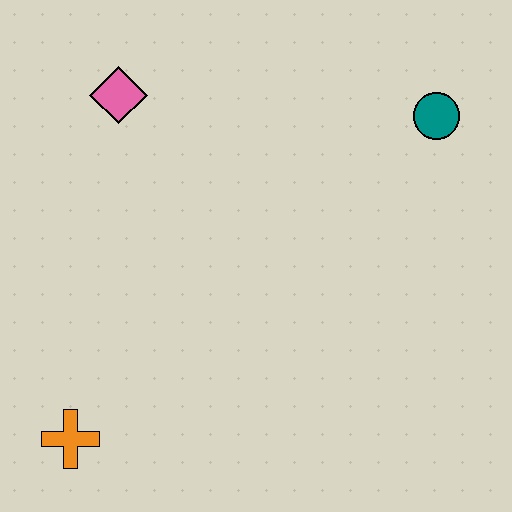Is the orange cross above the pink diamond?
No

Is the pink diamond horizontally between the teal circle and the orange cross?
Yes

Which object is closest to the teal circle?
The pink diamond is closest to the teal circle.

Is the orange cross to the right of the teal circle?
No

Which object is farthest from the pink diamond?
The orange cross is farthest from the pink diamond.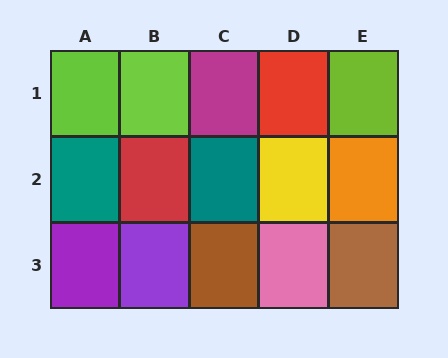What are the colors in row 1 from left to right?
Lime, lime, magenta, red, lime.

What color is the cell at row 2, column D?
Yellow.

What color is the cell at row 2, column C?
Teal.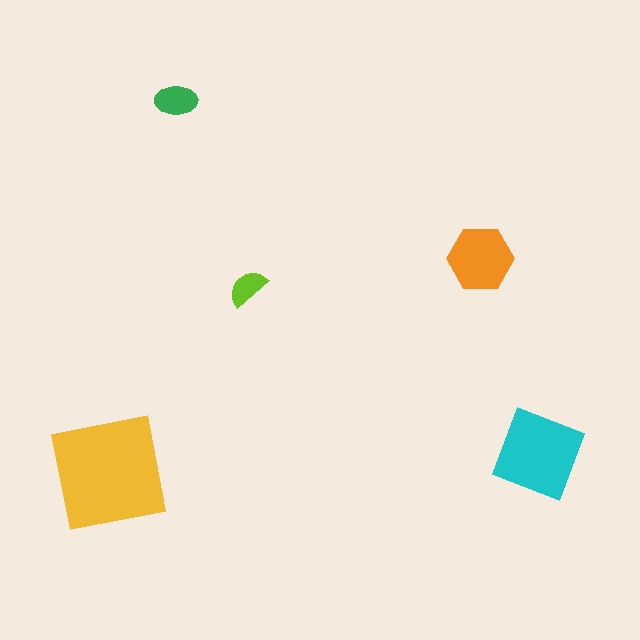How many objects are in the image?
There are 5 objects in the image.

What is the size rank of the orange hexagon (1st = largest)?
3rd.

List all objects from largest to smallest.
The yellow square, the cyan diamond, the orange hexagon, the green ellipse, the lime semicircle.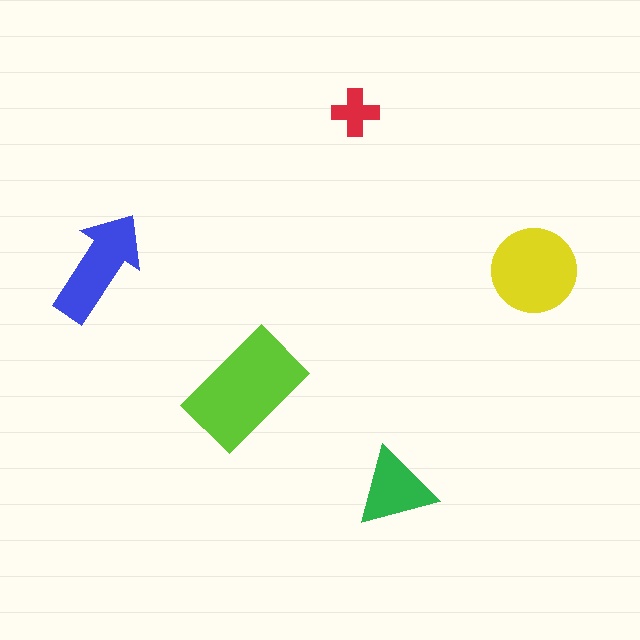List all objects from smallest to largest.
The red cross, the green triangle, the blue arrow, the yellow circle, the lime rectangle.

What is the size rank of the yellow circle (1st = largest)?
2nd.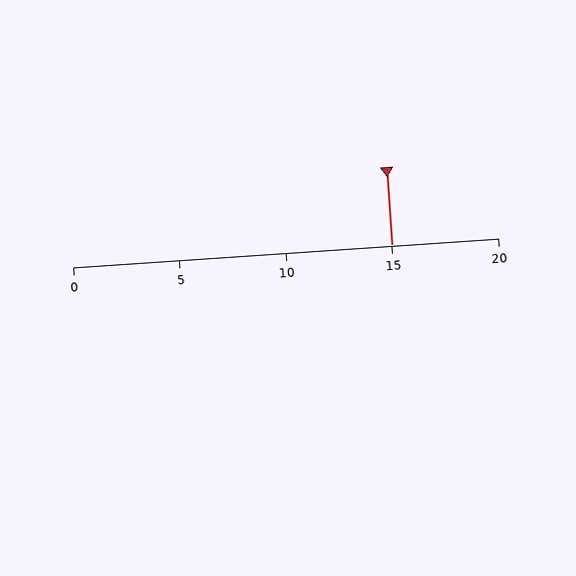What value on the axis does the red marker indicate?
The marker indicates approximately 15.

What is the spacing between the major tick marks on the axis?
The major ticks are spaced 5 apart.